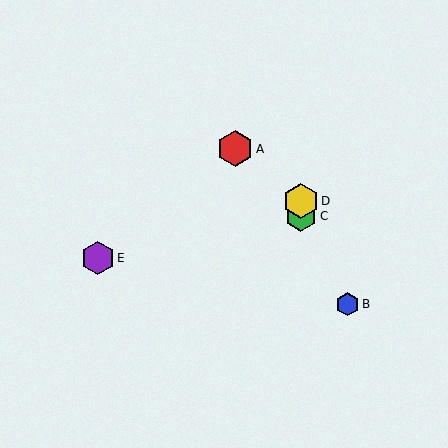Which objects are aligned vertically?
Objects C, D are aligned vertically.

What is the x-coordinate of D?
Object D is at x≈301.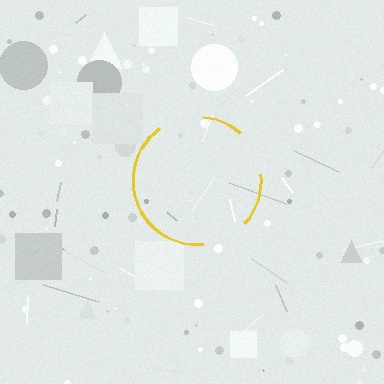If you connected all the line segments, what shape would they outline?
They would outline a circle.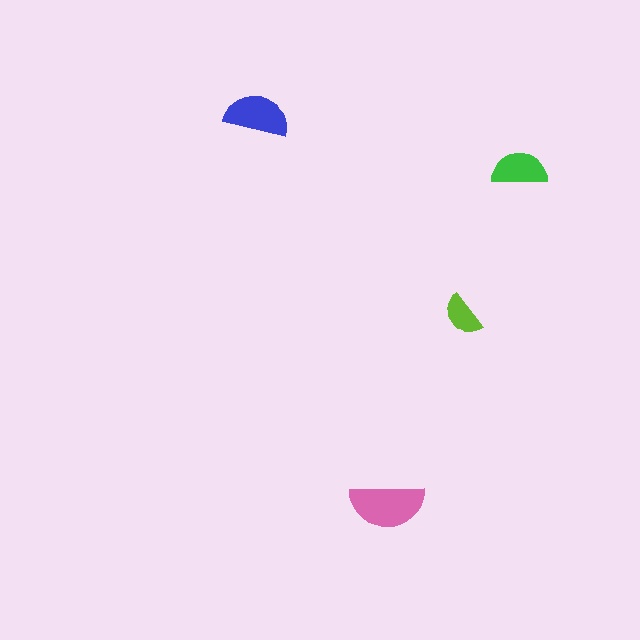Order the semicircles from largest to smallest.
the pink one, the blue one, the green one, the lime one.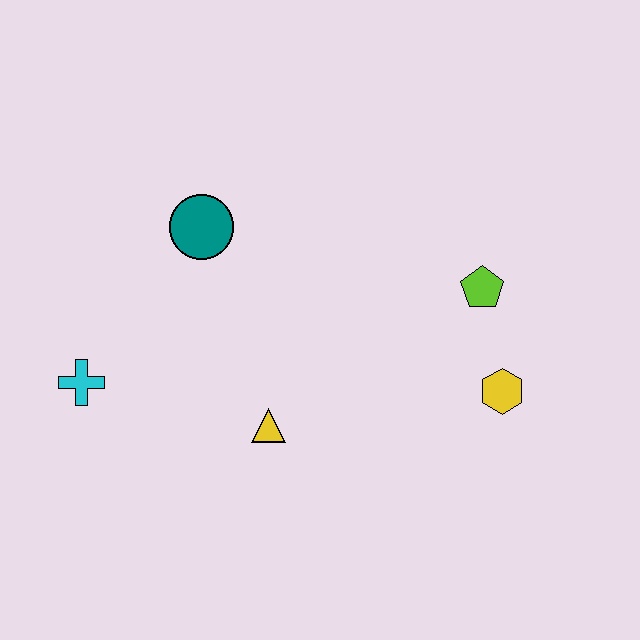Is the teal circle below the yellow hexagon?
No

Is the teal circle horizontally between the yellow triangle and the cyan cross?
Yes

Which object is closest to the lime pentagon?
The yellow hexagon is closest to the lime pentagon.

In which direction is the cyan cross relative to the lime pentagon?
The cyan cross is to the left of the lime pentagon.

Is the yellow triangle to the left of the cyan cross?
No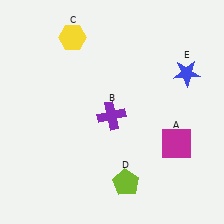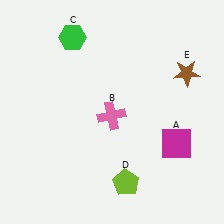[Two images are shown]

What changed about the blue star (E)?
In Image 1, E is blue. In Image 2, it changed to brown.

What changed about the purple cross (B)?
In Image 1, B is purple. In Image 2, it changed to pink.